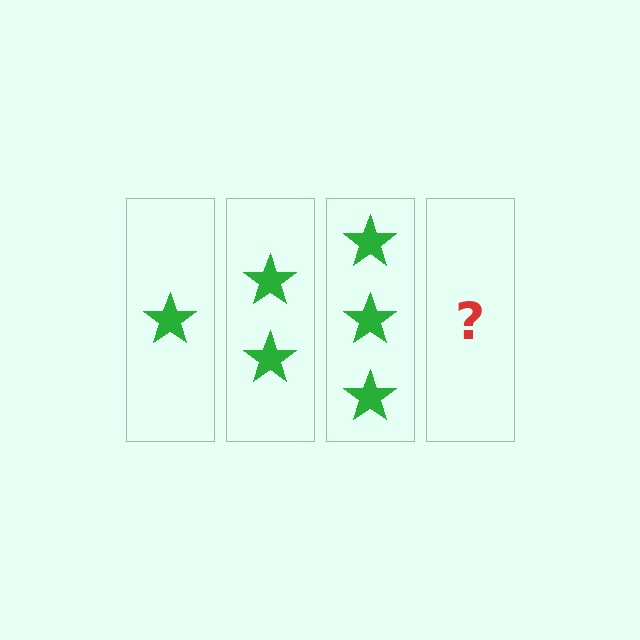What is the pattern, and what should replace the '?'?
The pattern is that each step adds one more star. The '?' should be 4 stars.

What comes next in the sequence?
The next element should be 4 stars.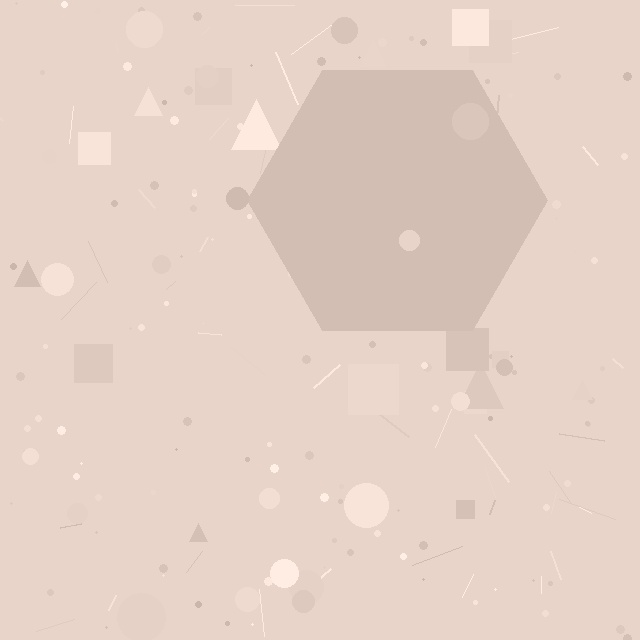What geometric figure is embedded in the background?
A hexagon is embedded in the background.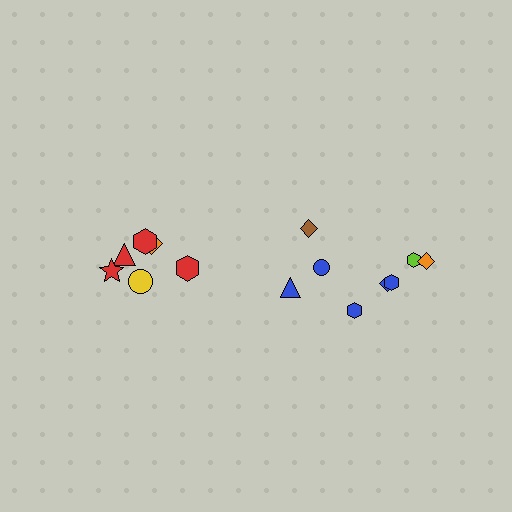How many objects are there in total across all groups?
There are 14 objects.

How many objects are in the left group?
There are 6 objects.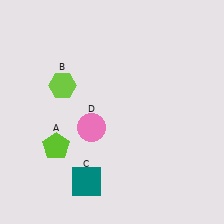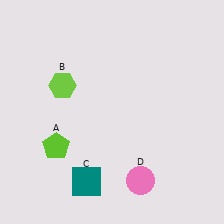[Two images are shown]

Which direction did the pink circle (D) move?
The pink circle (D) moved down.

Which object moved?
The pink circle (D) moved down.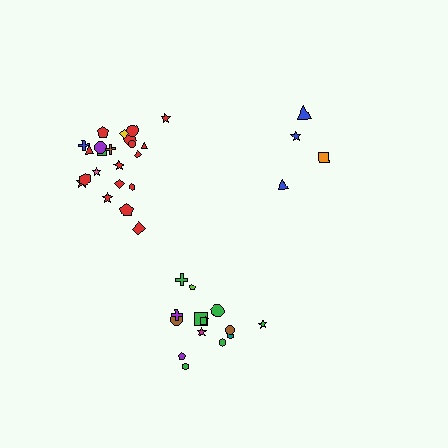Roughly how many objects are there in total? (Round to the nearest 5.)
Roughly 40 objects in total.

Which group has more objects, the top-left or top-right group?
The top-left group.